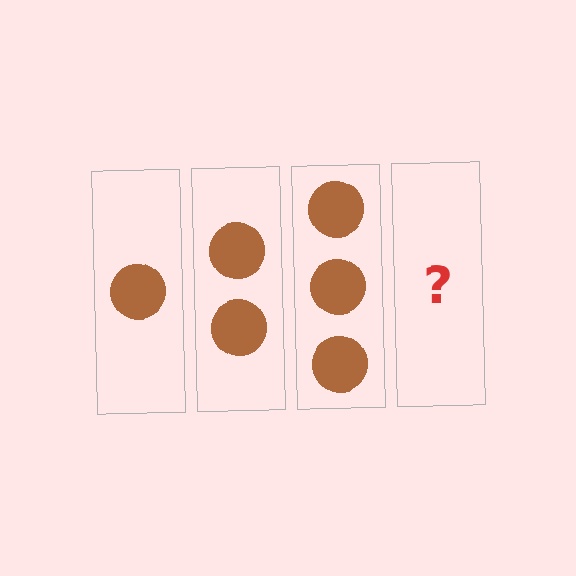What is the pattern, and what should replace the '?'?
The pattern is that each step adds one more circle. The '?' should be 4 circles.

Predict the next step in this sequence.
The next step is 4 circles.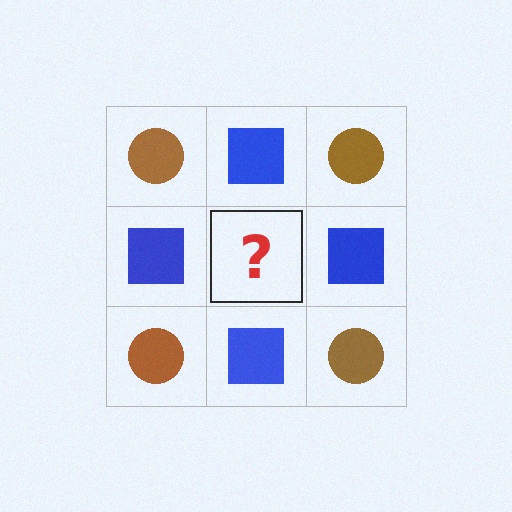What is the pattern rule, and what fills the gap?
The rule is that it alternates brown circle and blue square in a checkerboard pattern. The gap should be filled with a brown circle.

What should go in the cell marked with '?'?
The missing cell should contain a brown circle.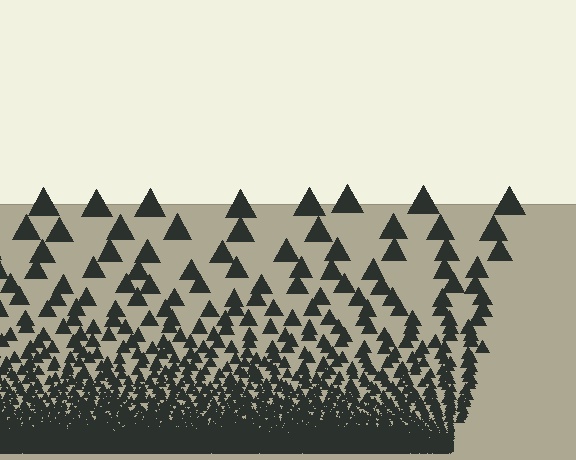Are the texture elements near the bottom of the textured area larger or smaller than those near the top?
Smaller. The gradient is inverted — elements near the bottom are smaller and denser.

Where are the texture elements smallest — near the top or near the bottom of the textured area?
Near the bottom.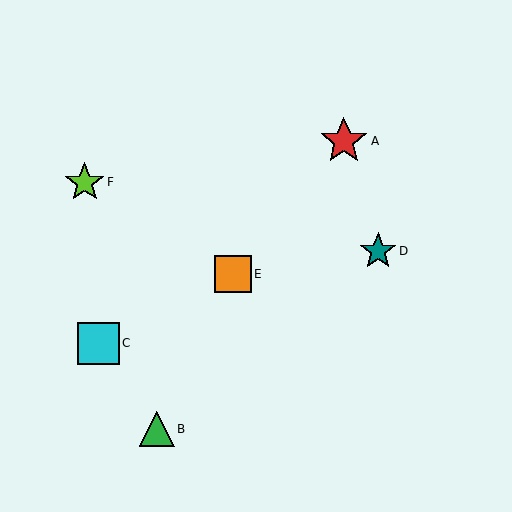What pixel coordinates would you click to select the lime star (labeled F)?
Click at (85, 182) to select the lime star F.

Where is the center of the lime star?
The center of the lime star is at (85, 182).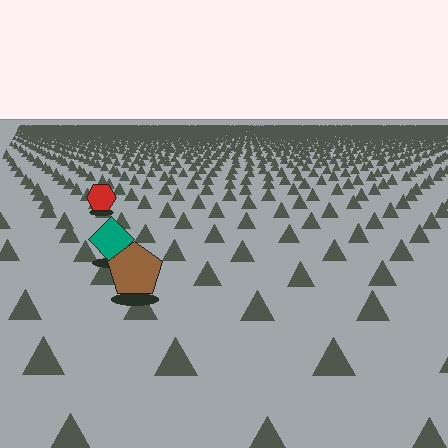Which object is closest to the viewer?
The brown pentagon is closest. The texture marks near it are larger and more spread out.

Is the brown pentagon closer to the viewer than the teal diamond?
Yes. The brown pentagon is closer — you can tell from the texture gradient: the ground texture is coarser near it.